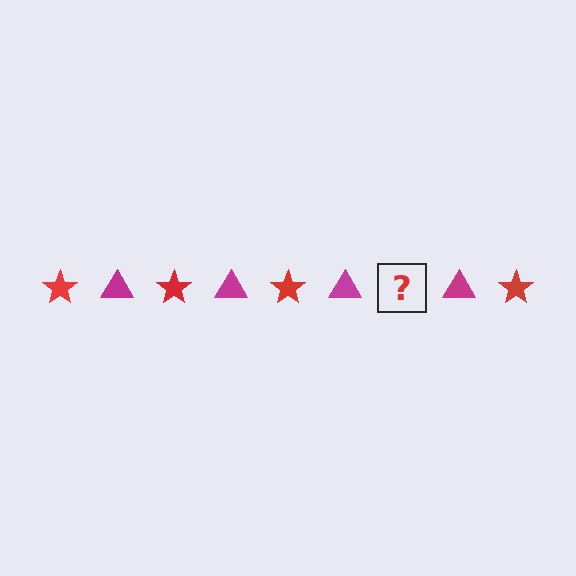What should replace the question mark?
The question mark should be replaced with a red star.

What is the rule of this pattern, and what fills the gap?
The rule is that the pattern alternates between red star and magenta triangle. The gap should be filled with a red star.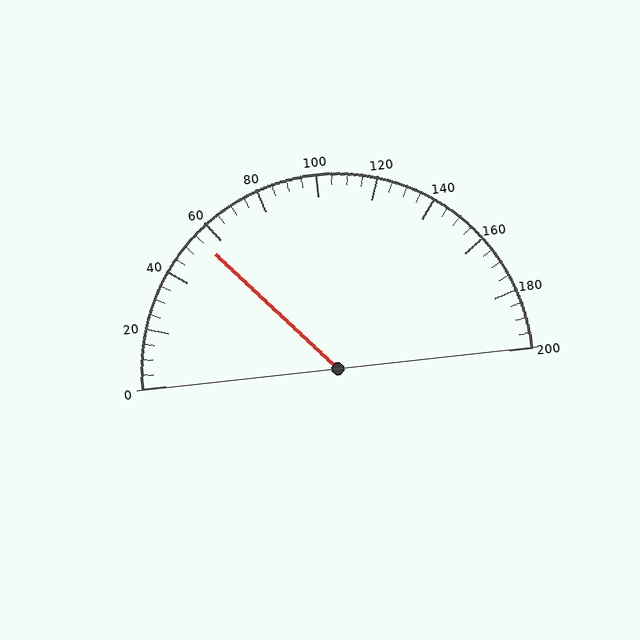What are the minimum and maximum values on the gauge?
The gauge ranges from 0 to 200.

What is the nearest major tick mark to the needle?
The nearest major tick mark is 60.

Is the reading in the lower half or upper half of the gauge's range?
The reading is in the lower half of the range (0 to 200).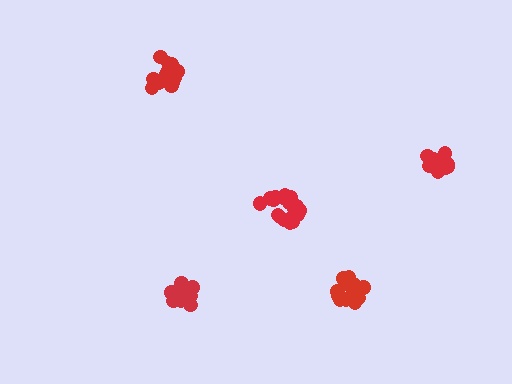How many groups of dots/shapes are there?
There are 5 groups.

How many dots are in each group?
Group 1: 16 dots, Group 2: 15 dots, Group 3: 17 dots, Group 4: 20 dots, Group 5: 15 dots (83 total).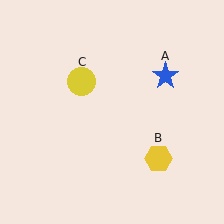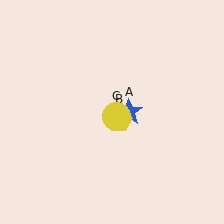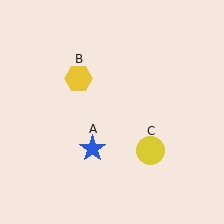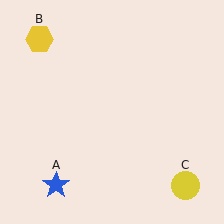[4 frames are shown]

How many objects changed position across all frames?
3 objects changed position: blue star (object A), yellow hexagon (object B), yellow circle (object C).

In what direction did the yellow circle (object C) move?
The yellow circle (object C) moved down and to the right.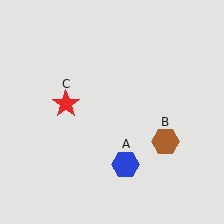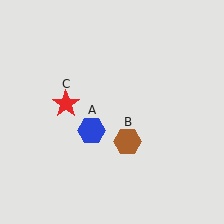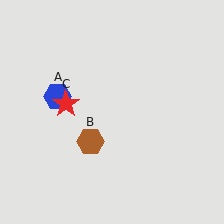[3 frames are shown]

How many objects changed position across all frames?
2 objects changed position: blue hexagon (object A), brown hexagon (object B).